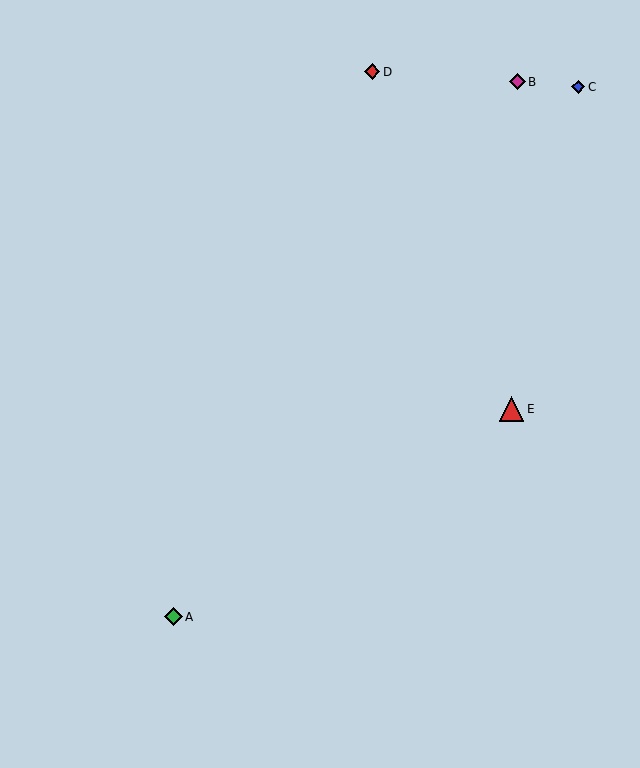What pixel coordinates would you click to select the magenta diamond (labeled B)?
Click at (517, 82) to select the magenta diamond B.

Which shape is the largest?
The red triangle (labeled E) is the largest.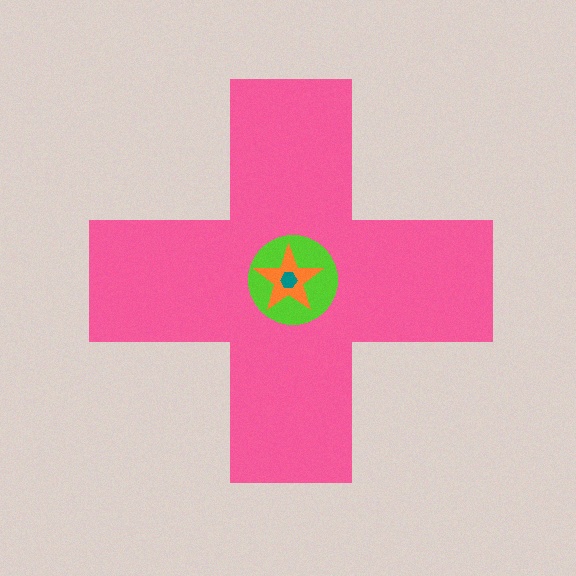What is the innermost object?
The teal hexagon.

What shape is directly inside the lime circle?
The orange star.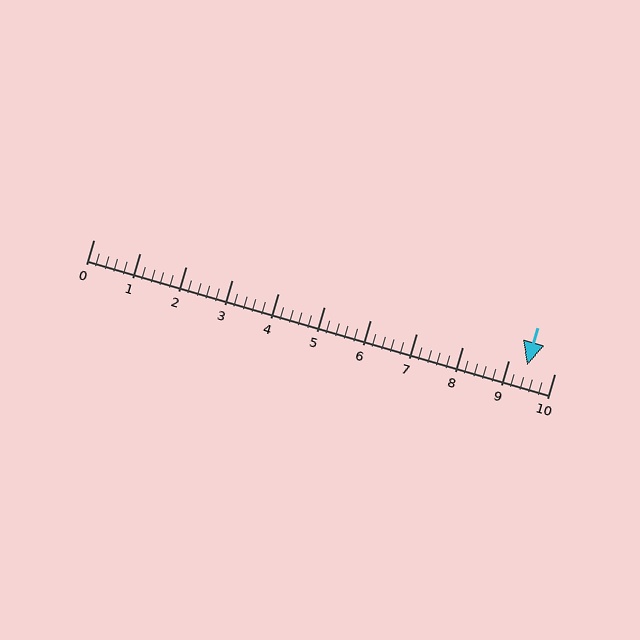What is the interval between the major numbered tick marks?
The major tick marks are spaced 1 units apart.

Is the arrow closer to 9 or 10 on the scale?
The arrow is closer to 9.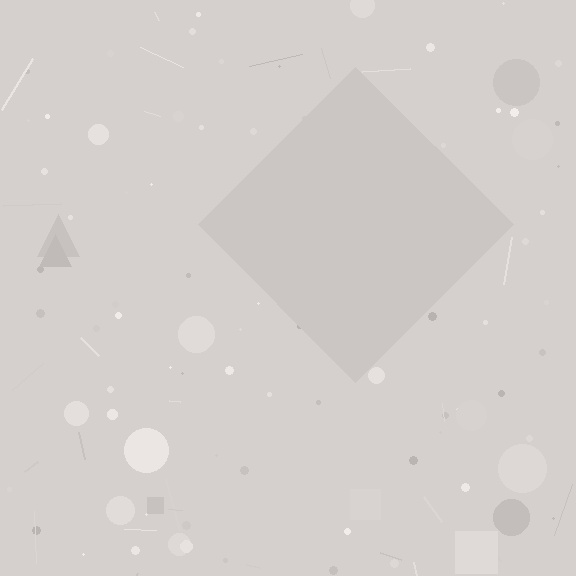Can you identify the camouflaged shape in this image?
The camouflaged shape is a diamond.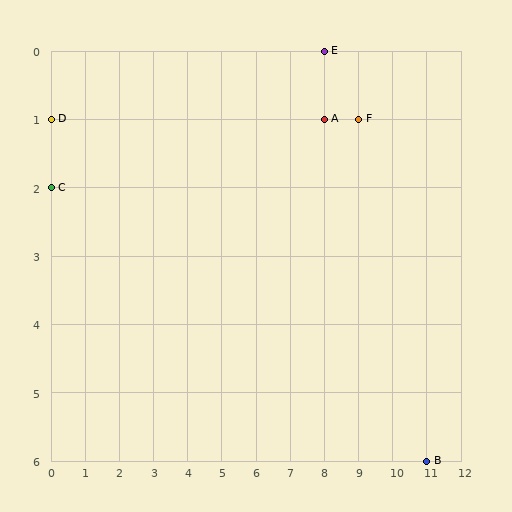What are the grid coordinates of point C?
Point C is at grid coordinates (0, 2).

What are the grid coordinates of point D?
Point D is at grid coordinates (0, 1).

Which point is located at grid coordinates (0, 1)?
Point D is at (0, 1).